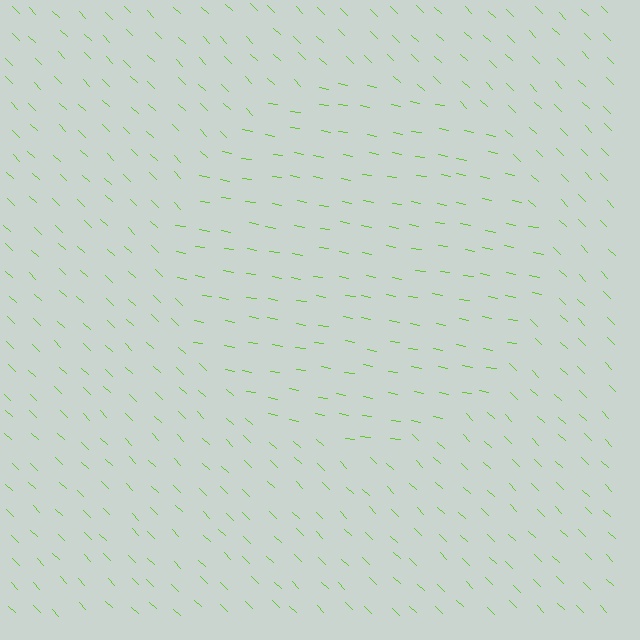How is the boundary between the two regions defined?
The boundary is defined purely by a change in line orientation (approximately 34 degrees difference). All lines are the same color and thickness.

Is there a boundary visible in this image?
Yes, there is a texture boundary formed by a change in line orientation.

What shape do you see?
I see a circle.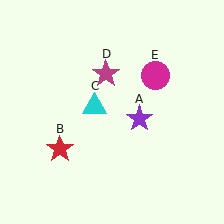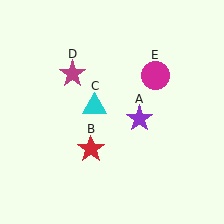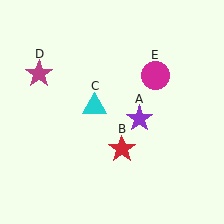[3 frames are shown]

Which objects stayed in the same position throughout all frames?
Purple star (object A) and cyan triangle (object C) and magenta circle (object E) remained stationary.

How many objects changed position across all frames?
2 objects changed position: red star (object B), magenta star (object D).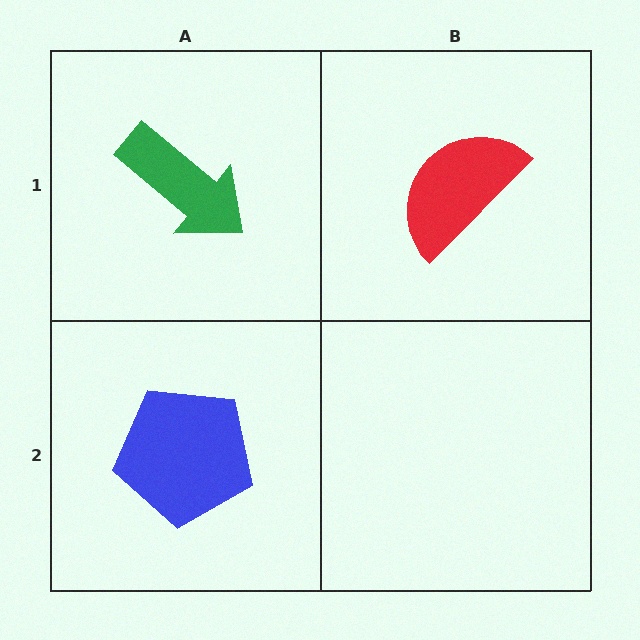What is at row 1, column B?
A red semicircle.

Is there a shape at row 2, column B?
No, that cell is empty.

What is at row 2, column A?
A blue pentagon.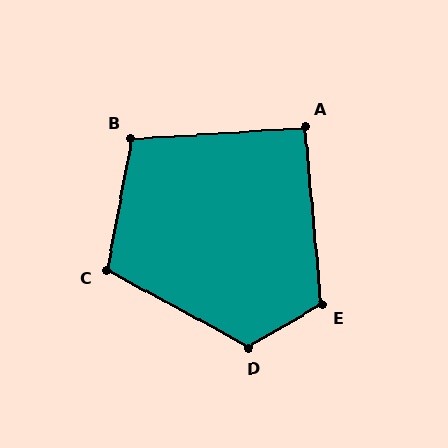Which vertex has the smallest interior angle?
A, at approximately 91 degrees.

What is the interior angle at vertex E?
Approximately 116 degrees (obtuse).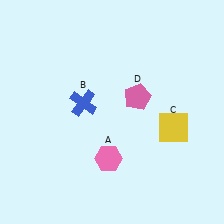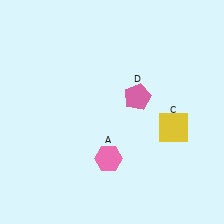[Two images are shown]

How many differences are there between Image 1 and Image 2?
There is 1 difference between the two images.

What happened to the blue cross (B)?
The blue cross (B) was removed in Image 2. It was in the top-left area of Image 1.